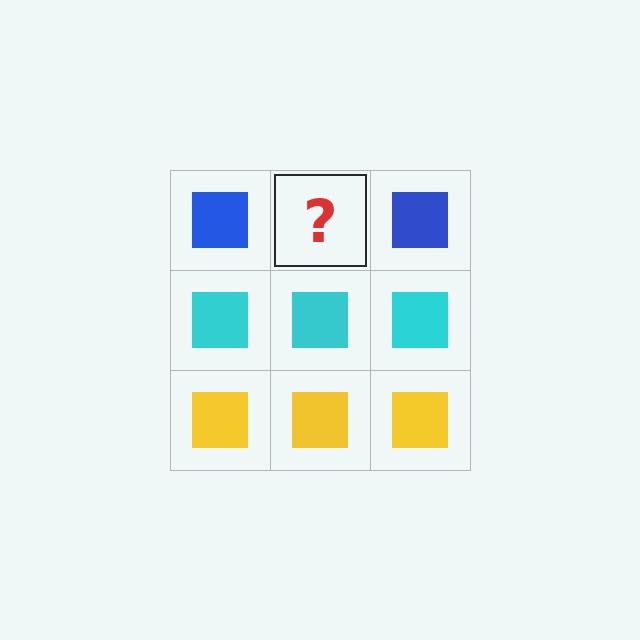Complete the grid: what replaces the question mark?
The question mark should be replaced with a blue square.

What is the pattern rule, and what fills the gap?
The rule is that each row has a consistent color. The gap should be filled with a blue square.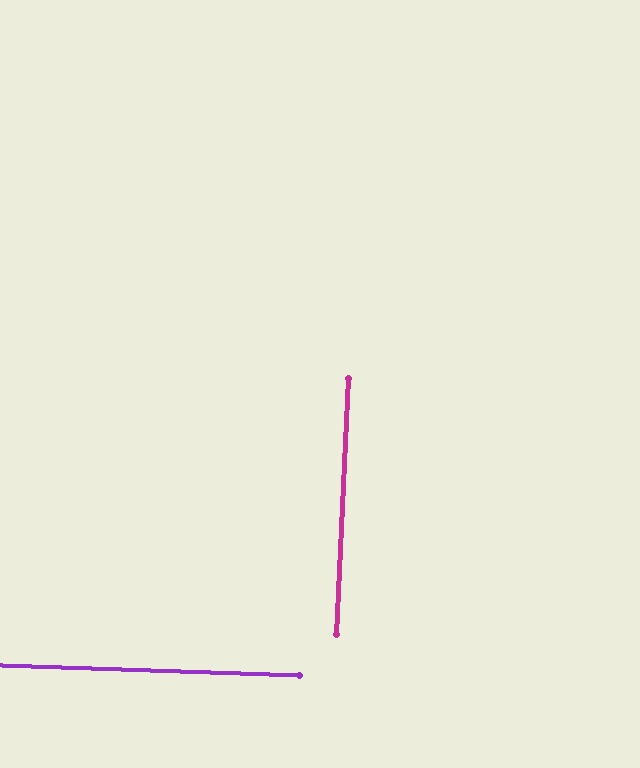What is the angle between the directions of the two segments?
Approximately 89 degrees.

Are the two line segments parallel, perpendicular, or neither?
Perpendicular — they meet at approximately 89°.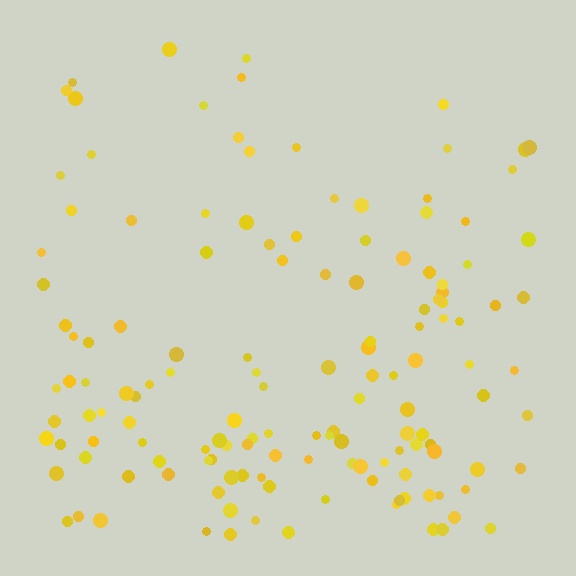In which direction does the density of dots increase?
From top to bottom, with the bottom side densest.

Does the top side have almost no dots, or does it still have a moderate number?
Still a moderate number, just noticeably fewer than the bottom.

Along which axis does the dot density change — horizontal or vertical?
Vertical.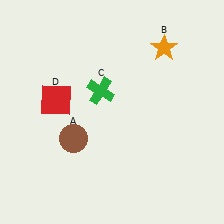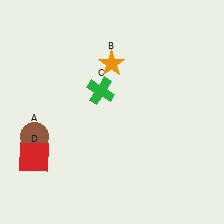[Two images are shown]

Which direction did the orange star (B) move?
The orange star (B) moved left.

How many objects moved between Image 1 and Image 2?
3 objects moved between the two images.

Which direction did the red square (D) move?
The red square (D) moved down.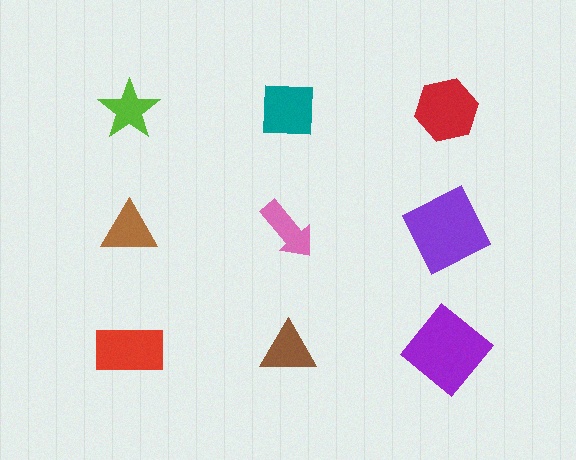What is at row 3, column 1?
A red rectangle.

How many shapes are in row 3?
3 shapes.